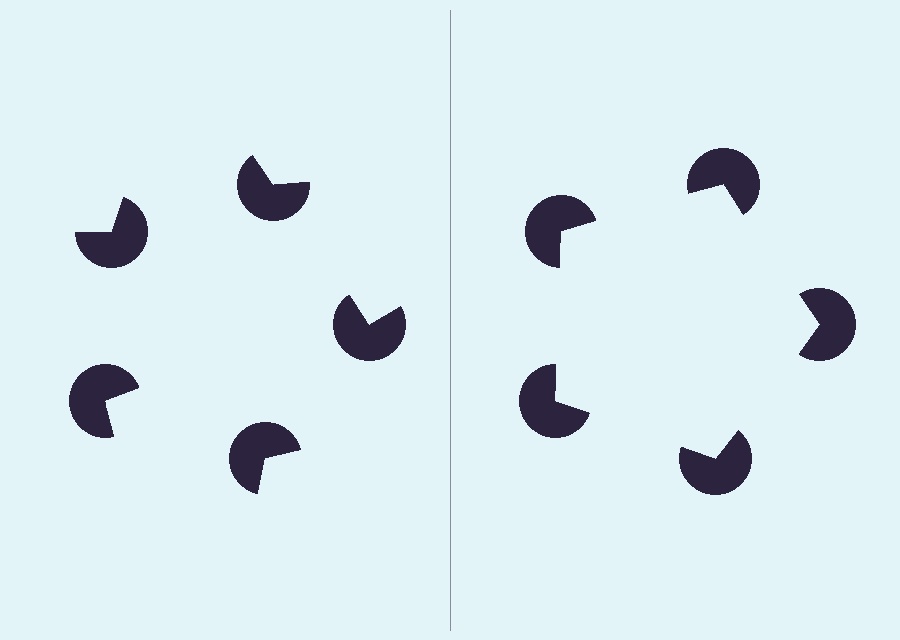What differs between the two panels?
The pac-man discs are positioned identically on both sides; only the wedge orientations differ. On the right they align to a pentagon; on the left they are misaligned.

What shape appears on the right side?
An illusory pentagon.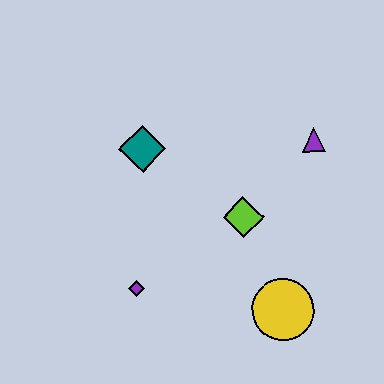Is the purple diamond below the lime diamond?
Yes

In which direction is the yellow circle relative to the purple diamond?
The yellow circle is to the right of the purple diamond.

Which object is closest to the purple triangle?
The lime diamond is closest to the purple triangle.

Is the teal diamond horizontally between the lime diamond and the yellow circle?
No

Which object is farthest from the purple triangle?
The purple diamond is farthest from the purple triangle.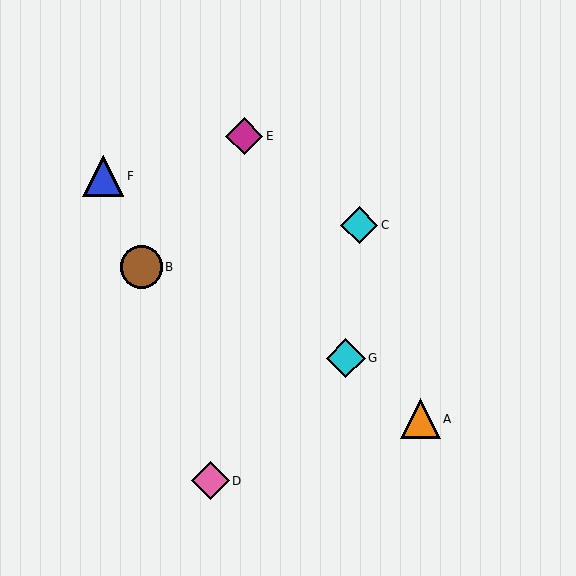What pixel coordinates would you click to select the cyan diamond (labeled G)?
Click at (346, 358) to select the cyan diamond G.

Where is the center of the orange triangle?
The center of the orange triangle is at (421, 419).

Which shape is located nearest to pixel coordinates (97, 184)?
The blue triangle (labeled F) at (103, 176) is nearest to that location.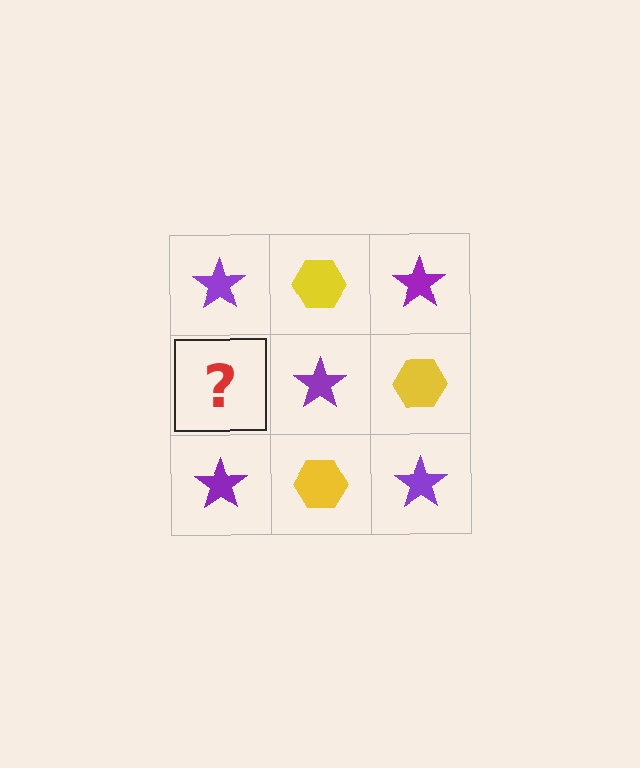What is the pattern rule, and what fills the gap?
The rule is that it alternates purple star and yellow hexagon in a checkerboard pattern. The gap should be filled with a yellow hexagon.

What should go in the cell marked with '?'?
The missing cell should contain a yellow hexagon.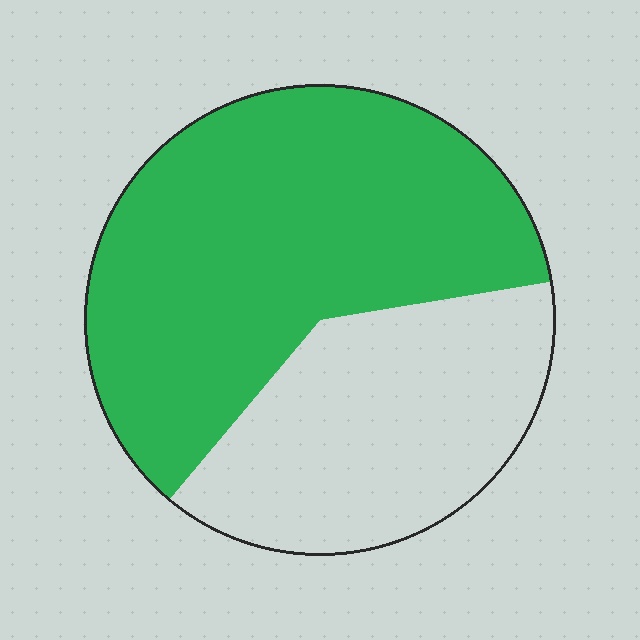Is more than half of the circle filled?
Yes.